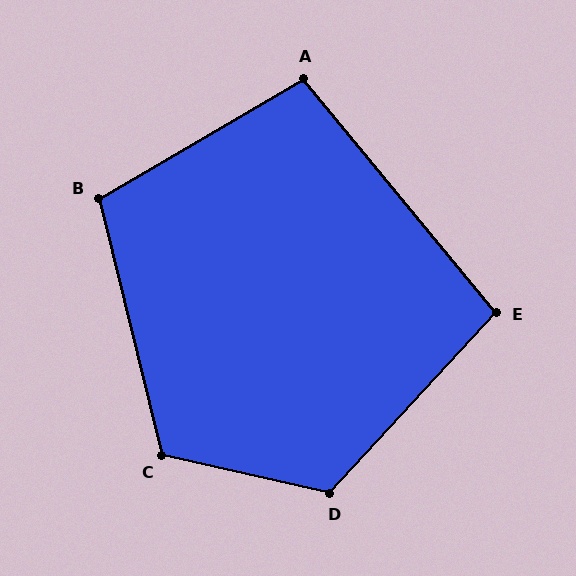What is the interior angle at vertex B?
Approximately 106 degrees (obtuse).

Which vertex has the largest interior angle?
D, at approximately 120 degrees.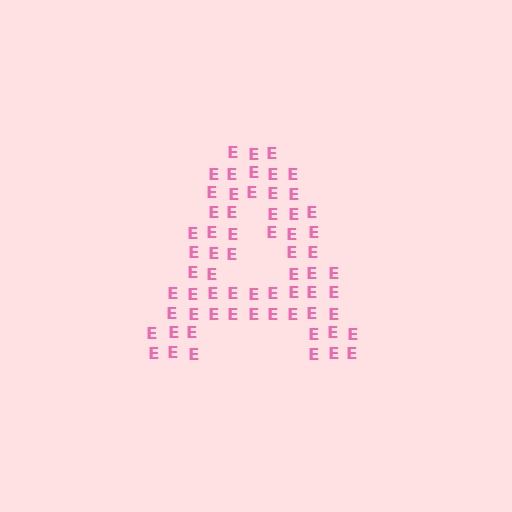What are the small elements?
The small elements are letter E's.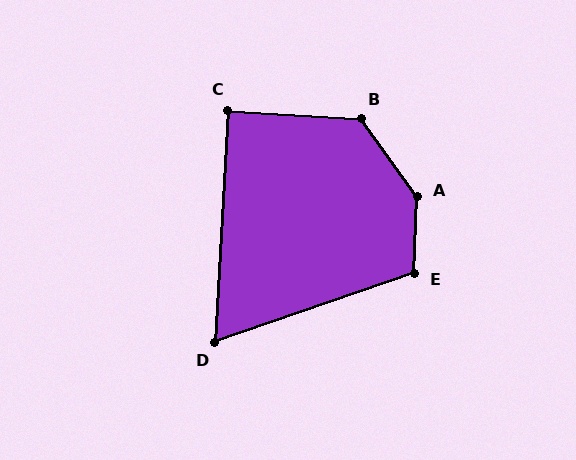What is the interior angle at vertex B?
Approximately 129 degrees (obtuse).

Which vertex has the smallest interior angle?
D, at approximately 68 degrees.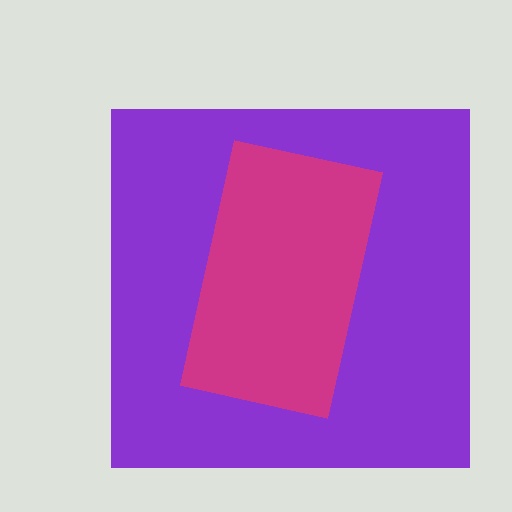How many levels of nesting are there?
2.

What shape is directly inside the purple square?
The magenta rectangle.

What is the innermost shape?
The magenta rectangle.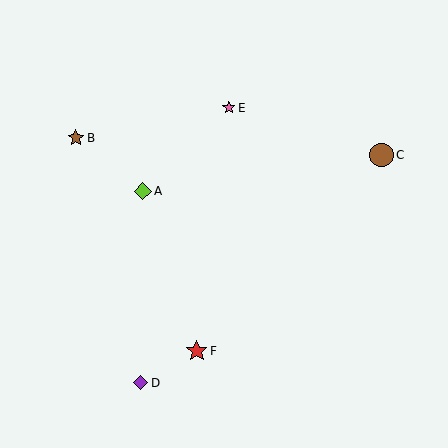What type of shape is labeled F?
Shape F is a red star.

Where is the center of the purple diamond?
The center of the purple diamond is at (141, 383).